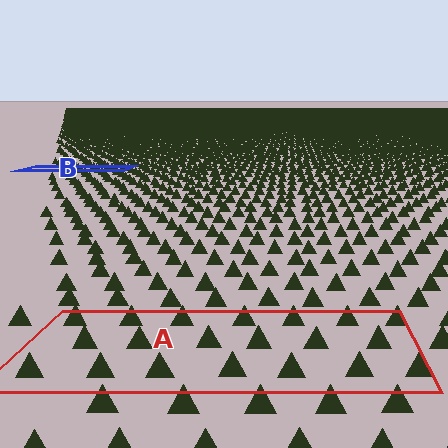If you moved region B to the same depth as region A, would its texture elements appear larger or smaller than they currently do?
They would appear larger. At a closer depth, the same texture elements are projected at a bigger on-screen size.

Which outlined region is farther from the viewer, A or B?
Region B is farther from the viewer — the texture elements inside it appear smaller and more densely packed.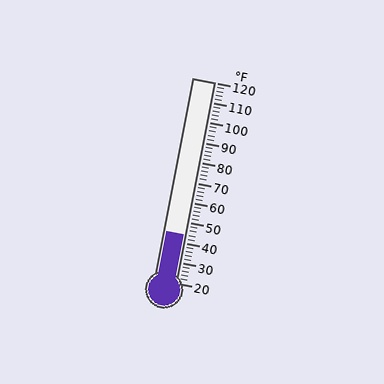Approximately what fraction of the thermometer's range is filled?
The thermometer is filled to approximately 25% of its range.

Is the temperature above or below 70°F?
The temperature is below 70°F.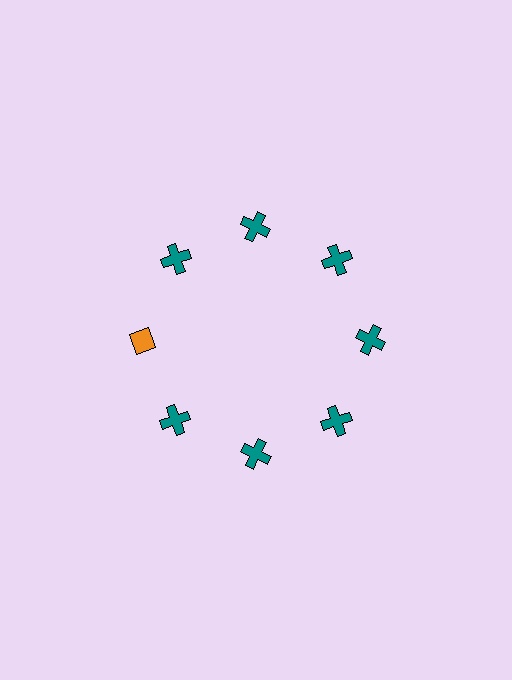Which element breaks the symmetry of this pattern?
The orange diamond at roughly the 9 o'clock position breaks the symmetry. All other shapes are teal crosses.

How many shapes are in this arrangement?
There are 8 shapes arranged in a ring pattern.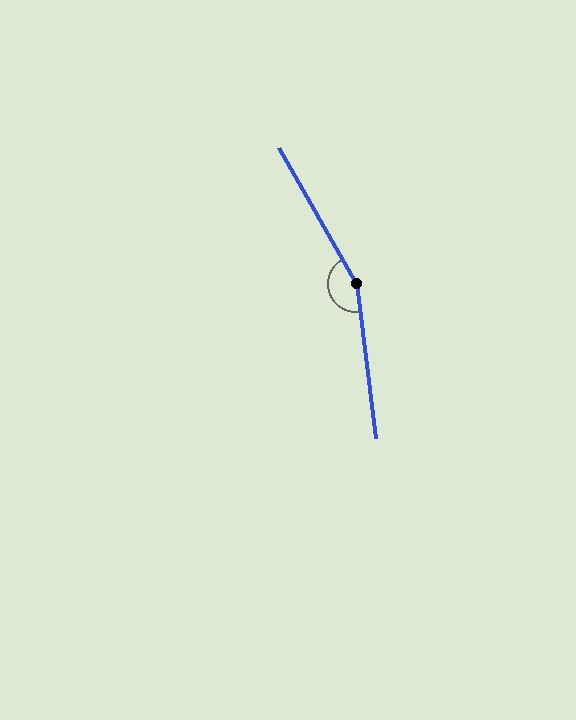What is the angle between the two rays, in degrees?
Approximately 158 degrees.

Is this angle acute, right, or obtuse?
It is obtuse.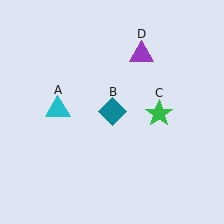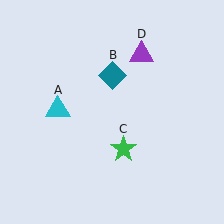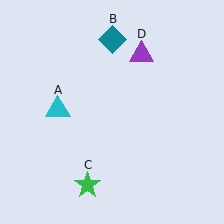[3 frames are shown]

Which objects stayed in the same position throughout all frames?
Cyan triangle (object A) and purple triangle (object D) remained stationary.